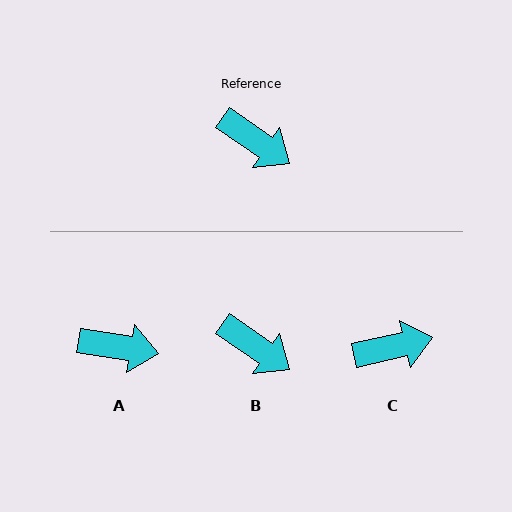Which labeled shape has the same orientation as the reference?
B.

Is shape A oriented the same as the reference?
No, it is off by about 26 degrees.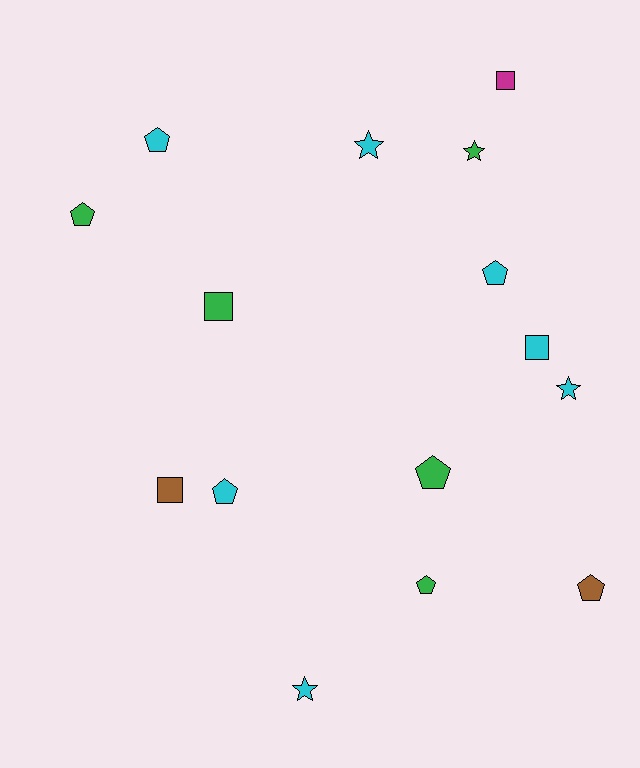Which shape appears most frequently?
Pentagon, with 7 objects.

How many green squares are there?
There is 1 green square.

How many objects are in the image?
There are 15 objects.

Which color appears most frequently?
Cyan, with 7 objects.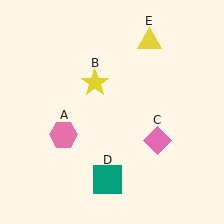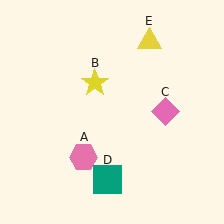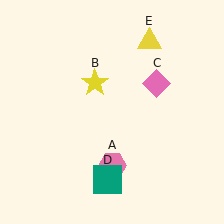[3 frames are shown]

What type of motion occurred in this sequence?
The pink hexagon (object A), pink diamond (object C) rotated counterclockwise around the center of the scene.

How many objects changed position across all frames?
2 objects changed position: pink hexagon (object A), pink diamond (object C).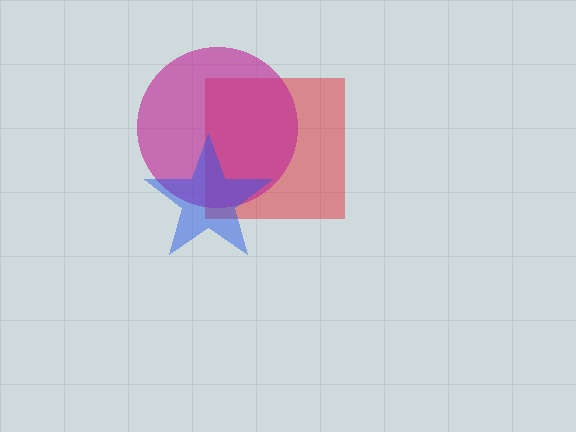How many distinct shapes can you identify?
There are 3 distinct shapes: a red square, a magenta circle, a blue star.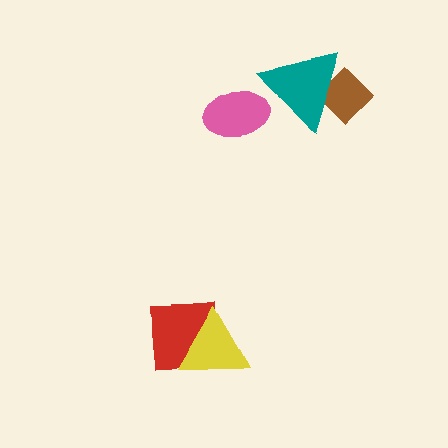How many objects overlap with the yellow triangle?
1 object overlaps with the yellow triangle.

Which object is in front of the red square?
The yellow triangle is in front of the red square.